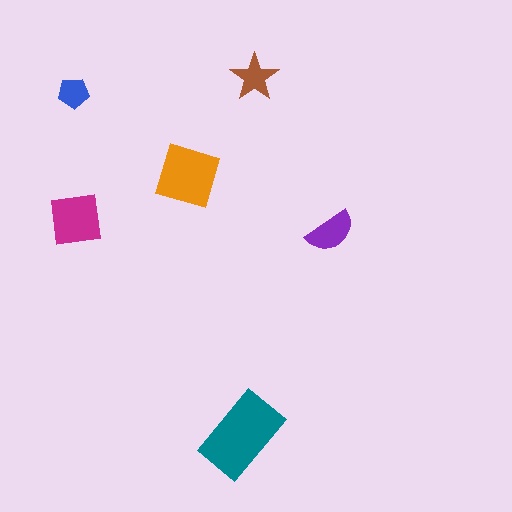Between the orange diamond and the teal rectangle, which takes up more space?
The teal rectangle.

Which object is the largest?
The teal rectangle.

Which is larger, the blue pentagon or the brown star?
The brown star.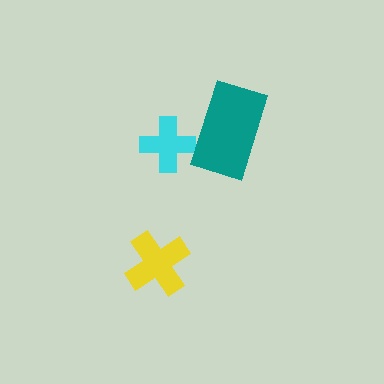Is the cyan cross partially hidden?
Yes, it is partially covered by another shape.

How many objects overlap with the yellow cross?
0 objects overlap with the yellow cross.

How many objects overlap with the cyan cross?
1 object overlaps with the cyan cross.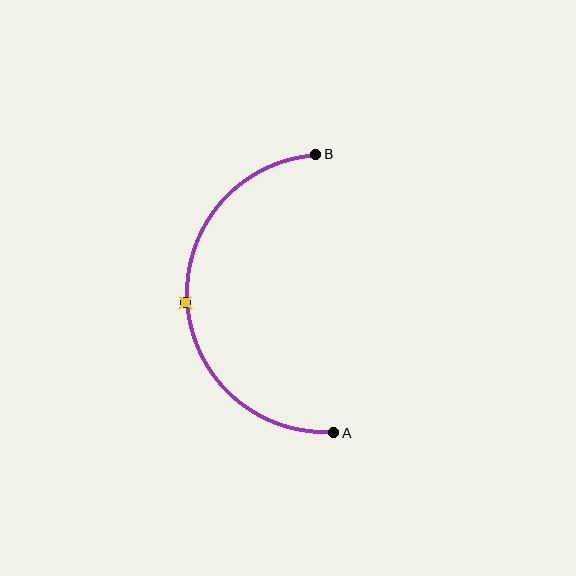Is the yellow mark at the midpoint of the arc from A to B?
Yes. The yellow mark lies on the arc at equal arc-length from both A and B — it is the arc midpoint.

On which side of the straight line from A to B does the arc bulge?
The arc bulges to the left of the straight line connecting A and B.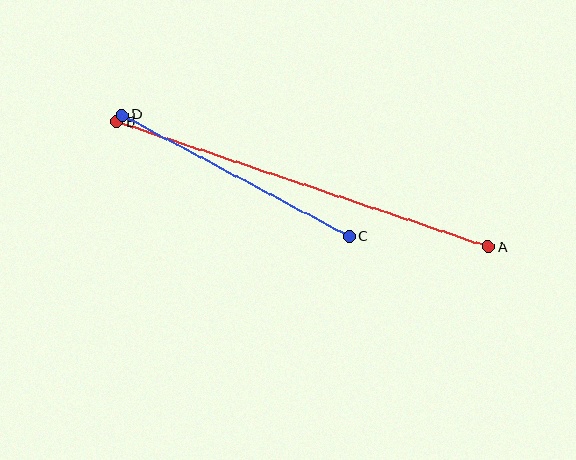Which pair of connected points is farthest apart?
Points A and B are farthest apart.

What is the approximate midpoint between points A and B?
The midpoint is at approximately (302, 184) pixels.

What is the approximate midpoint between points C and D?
The midpoint is at approximately (236, 176) pixels.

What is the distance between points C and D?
The distance is approximately 258 pixels.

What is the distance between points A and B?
The distance is approximately 392 pixels.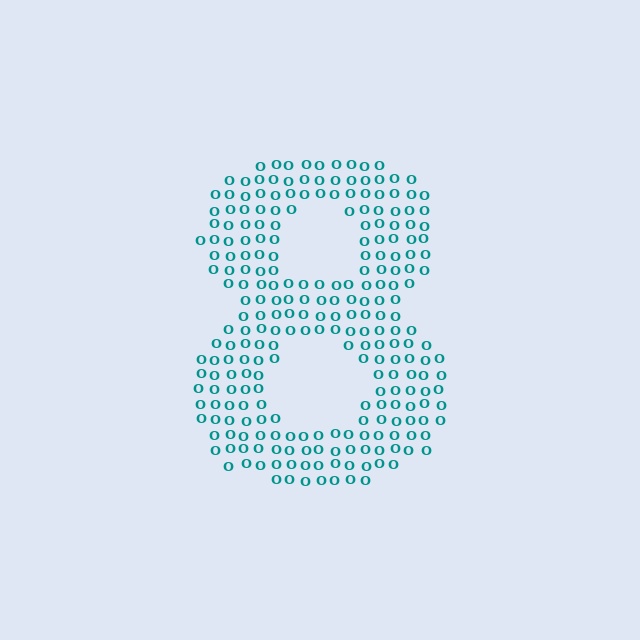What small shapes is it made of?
It is made of small letter O's.